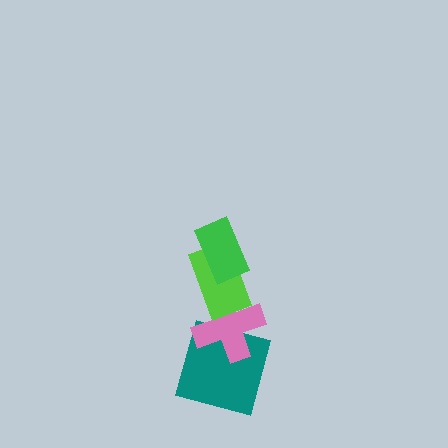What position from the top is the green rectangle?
The green rectangle is 1st from the top.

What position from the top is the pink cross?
The pink cross is 3rd from the top.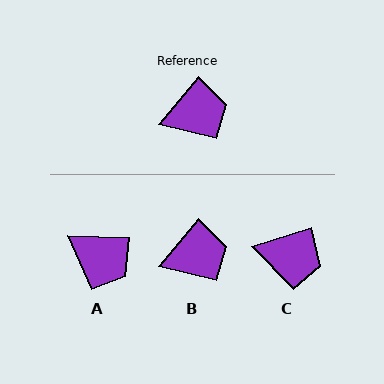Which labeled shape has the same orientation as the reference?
B.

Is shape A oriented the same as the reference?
No, it is off by about 52 degrees.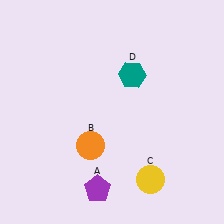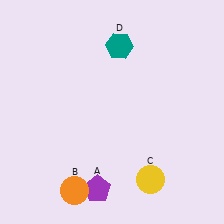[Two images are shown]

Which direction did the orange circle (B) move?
The orange circle (B) moved down.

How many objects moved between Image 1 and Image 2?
2 objects moved between the two images.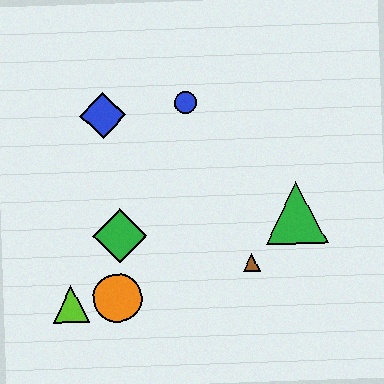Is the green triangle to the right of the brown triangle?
Yes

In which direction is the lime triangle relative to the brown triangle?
The lime triangle is to the left of the brown triangle.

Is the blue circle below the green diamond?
No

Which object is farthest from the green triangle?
The lime triangle is farthest from the green triangle.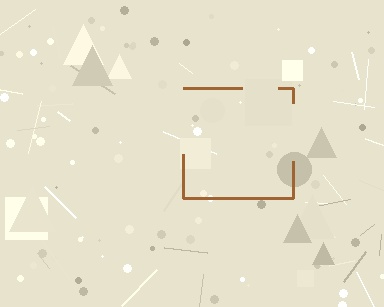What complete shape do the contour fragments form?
The contour fragments form a square.